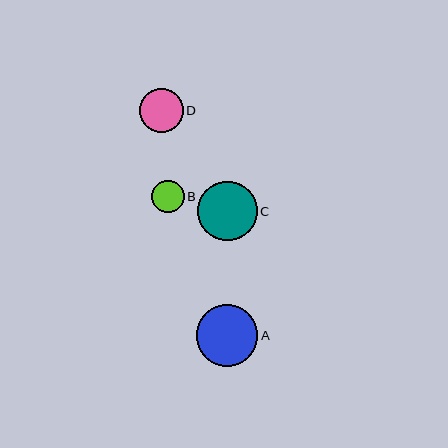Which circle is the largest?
Circle A is the largest with a size of approximately 62 pixels.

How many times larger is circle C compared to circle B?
Circle C is approximately 1.8 times the size of circle B.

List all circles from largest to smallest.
From largest to smallest: A, C, D, B.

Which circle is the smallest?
Circle B is the smallest with a size of approximately 32 pixels.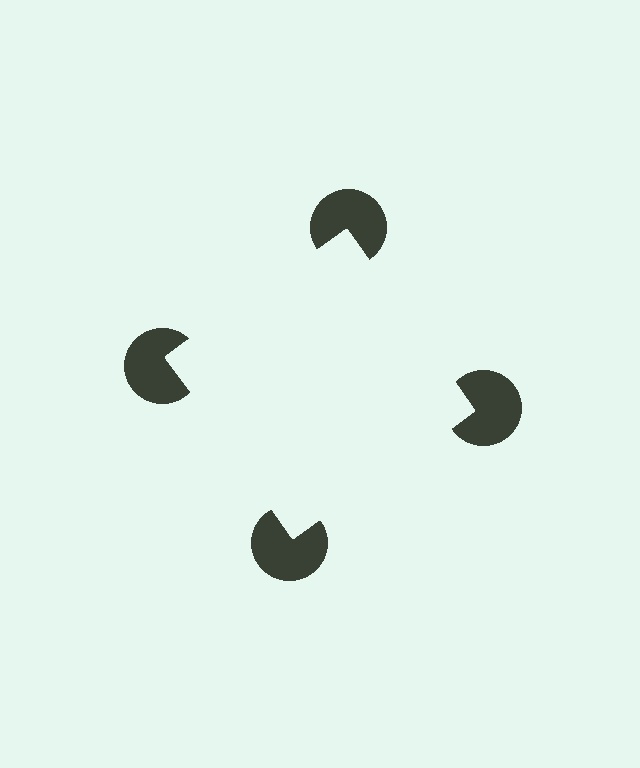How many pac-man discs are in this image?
There are 4 — one at each vertex of the illusory square.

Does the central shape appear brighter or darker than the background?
It typically appears slightly brighter than the background, even though no actual brightness change is drawn.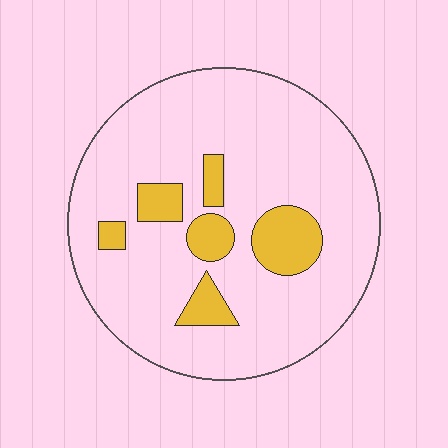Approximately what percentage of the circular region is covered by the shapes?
Approximately 15%.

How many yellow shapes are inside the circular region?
6.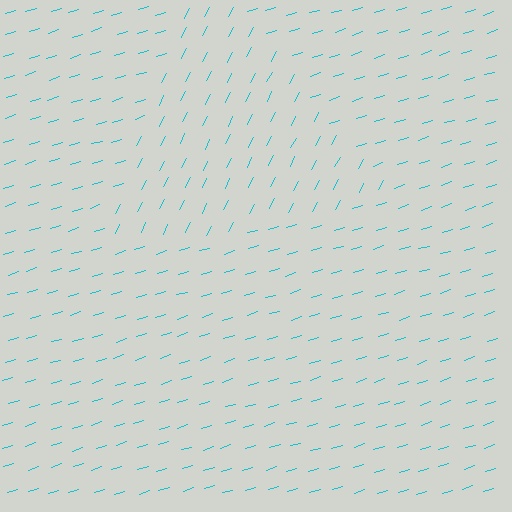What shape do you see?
I see a triangle.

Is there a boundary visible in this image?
Yes, there is a texture boundary formed by a change in line orientation.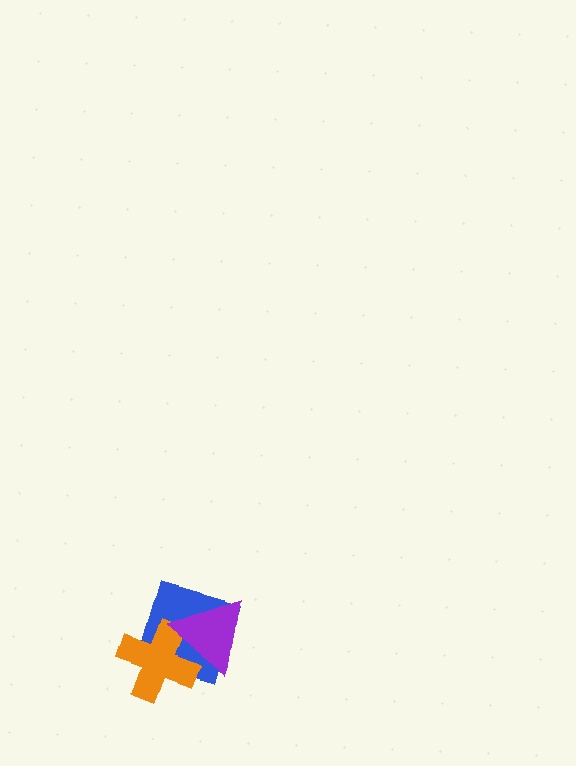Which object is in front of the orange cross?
The purple triangle is in front of the orange cross.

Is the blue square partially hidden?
Yes, it is partially covered by another shape.